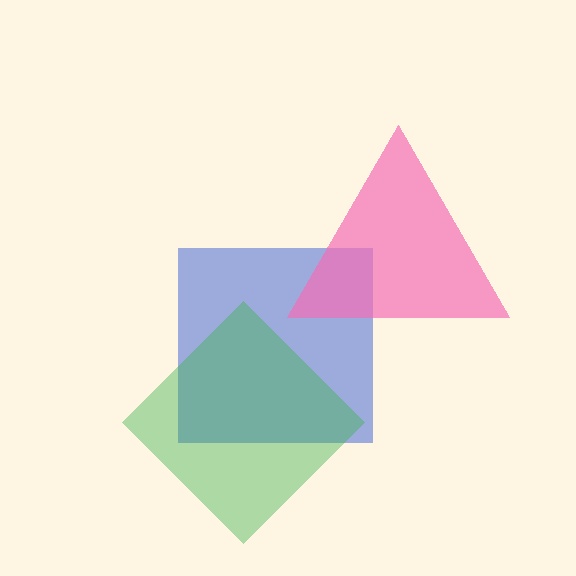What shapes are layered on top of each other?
The layered shapes are: a blue square, a green diamond, a pink triangle.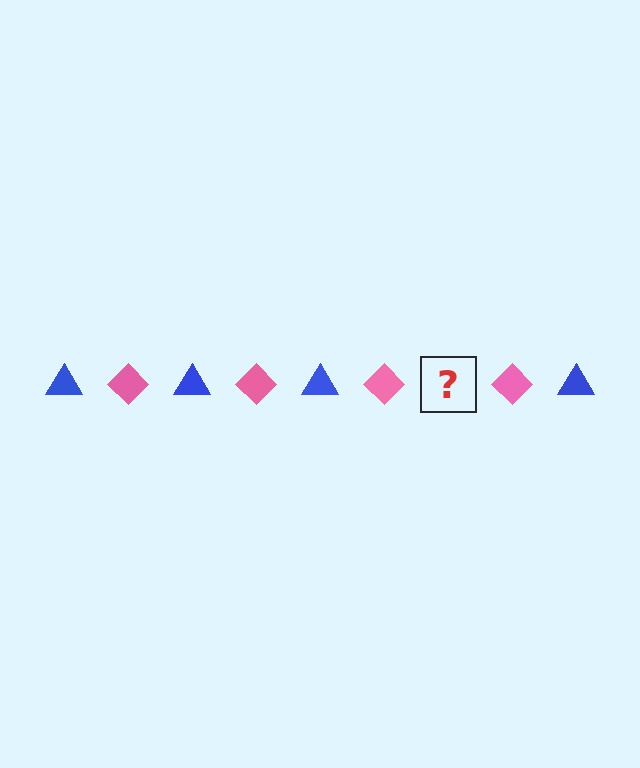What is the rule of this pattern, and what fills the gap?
The rule is that the pattern alternates between blue triangle and pink diamond. The gap should be filled with a blue triangle.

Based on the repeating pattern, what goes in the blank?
The blank should be a blue triangle.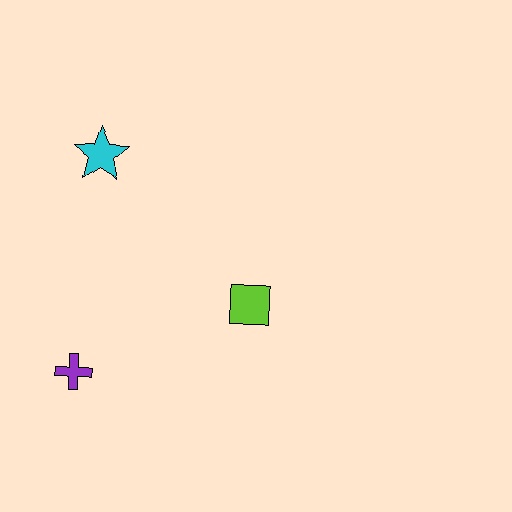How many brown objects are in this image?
There are no brown objects.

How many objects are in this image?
There are 3 objects.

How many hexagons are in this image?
There are no hexagons.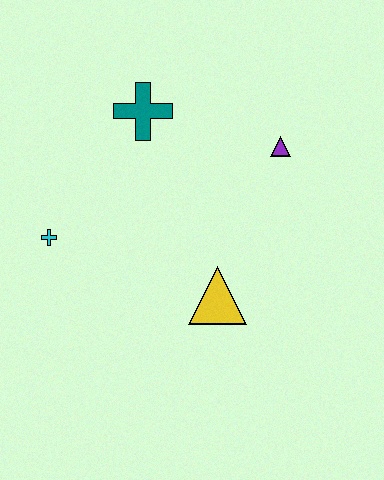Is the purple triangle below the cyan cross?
No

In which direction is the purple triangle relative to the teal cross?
The purple triangle is to the right of the teal cross.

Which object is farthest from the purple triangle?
The cyan cross is farthest from the purple triangle.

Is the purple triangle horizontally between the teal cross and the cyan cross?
No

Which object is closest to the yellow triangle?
The purple triangle is closest to the yellow triangle.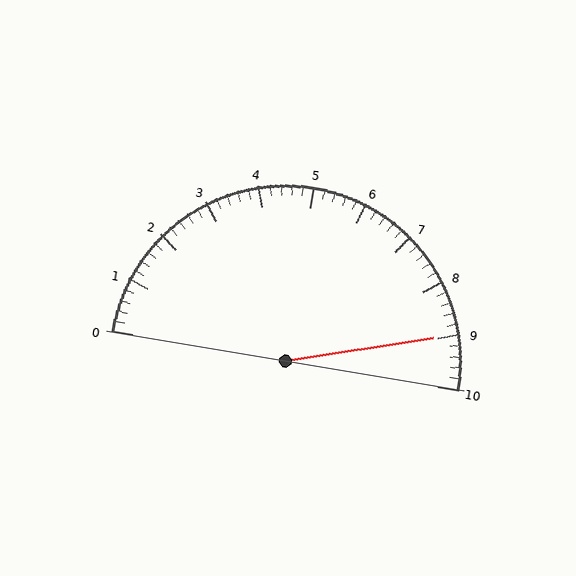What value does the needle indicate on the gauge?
The needle indicates approximately 9.0.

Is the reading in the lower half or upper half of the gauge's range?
The reading is in the upper half of the range (0 to 10).